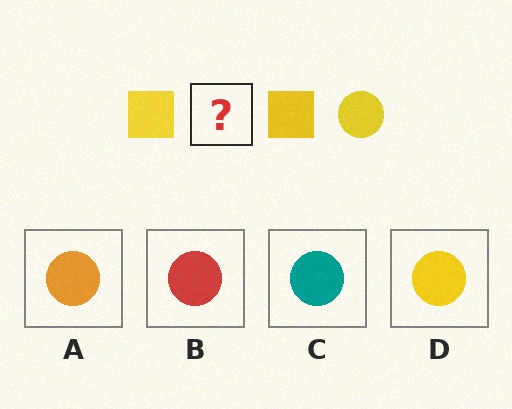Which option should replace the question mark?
Option D.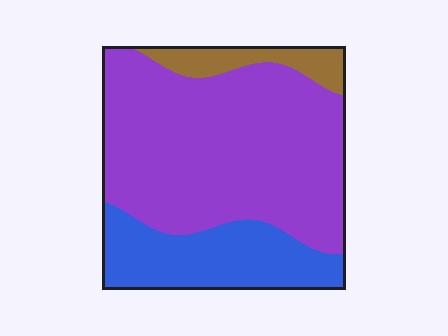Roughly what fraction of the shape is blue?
Blue takes up about one quarter (1/4) of the shape.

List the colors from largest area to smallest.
From largest to smallest: purple, blue, brown.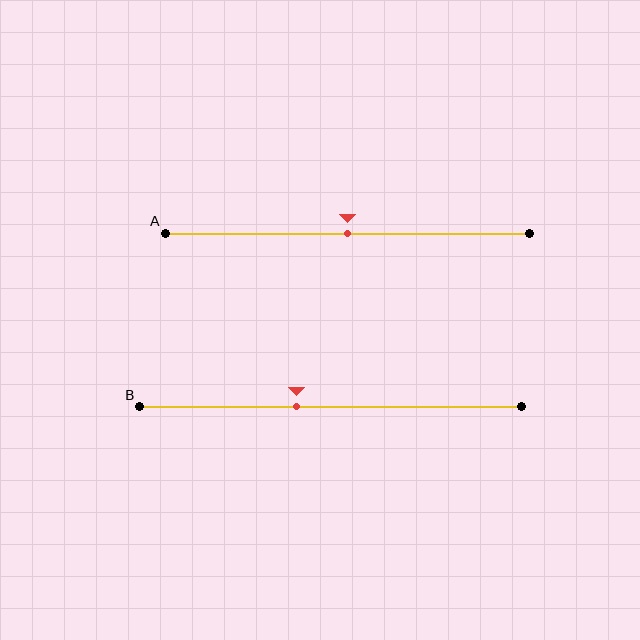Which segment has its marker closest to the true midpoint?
Segment A has its marker closest to the true midpoint.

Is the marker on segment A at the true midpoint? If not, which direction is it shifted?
Yes, the marker on segment A is at the true midpoint.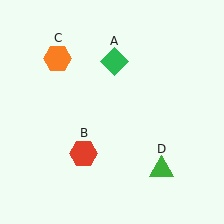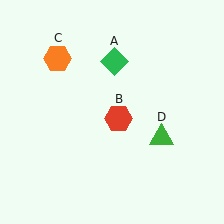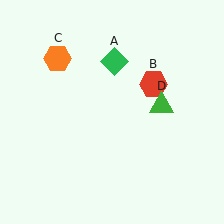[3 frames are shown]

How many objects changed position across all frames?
2 objects changed position: red hexagon (object B), green triangle (object D).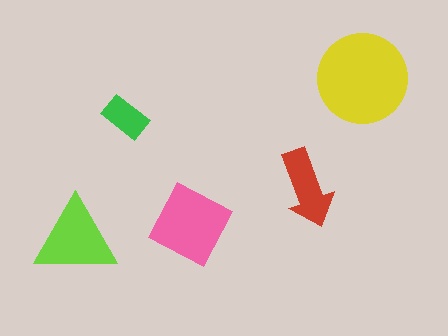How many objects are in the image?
There are 5 objects in the image.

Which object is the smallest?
The green rectangle.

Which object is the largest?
The yellow circle.